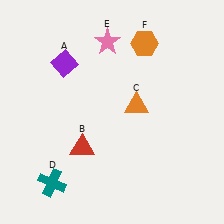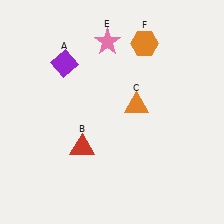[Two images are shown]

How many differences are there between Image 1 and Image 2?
There is 1 difference between the two images.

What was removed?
The teal cross (D) was removed in Image 2.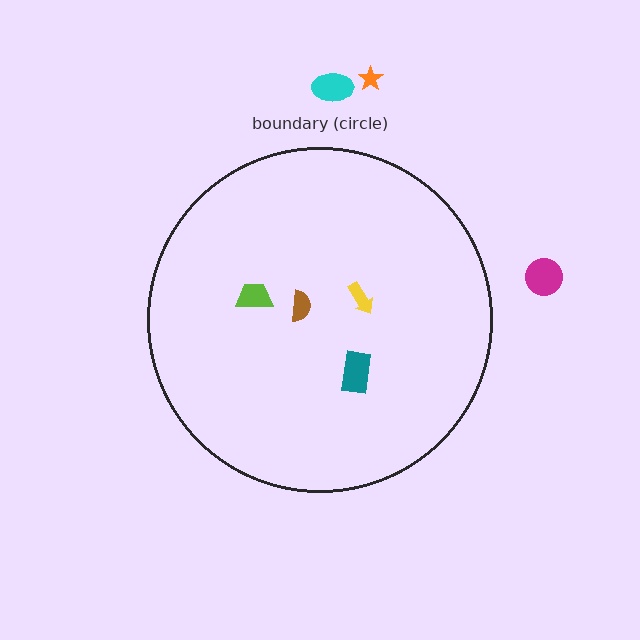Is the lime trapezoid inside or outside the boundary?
Inside.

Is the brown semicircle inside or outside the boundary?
Inside.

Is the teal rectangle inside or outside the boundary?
Inside.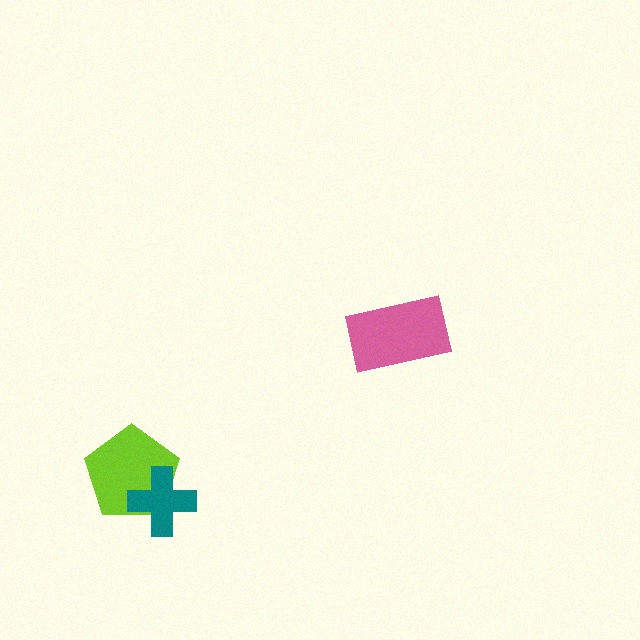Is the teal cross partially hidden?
No, no other shape covers it.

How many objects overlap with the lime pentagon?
1 object overlaps with the lime pentagon.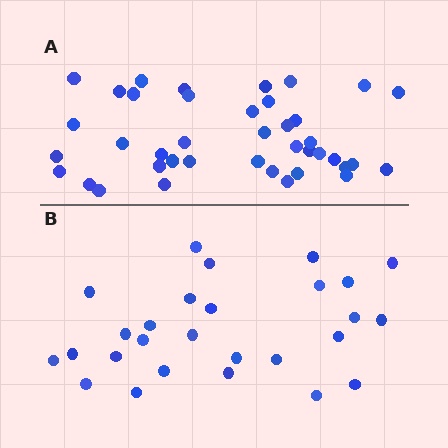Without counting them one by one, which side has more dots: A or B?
Region A (the top region) has more dots.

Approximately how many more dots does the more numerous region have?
Region A has approximately 15 more dots than region B.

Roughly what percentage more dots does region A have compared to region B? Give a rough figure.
About 50% more.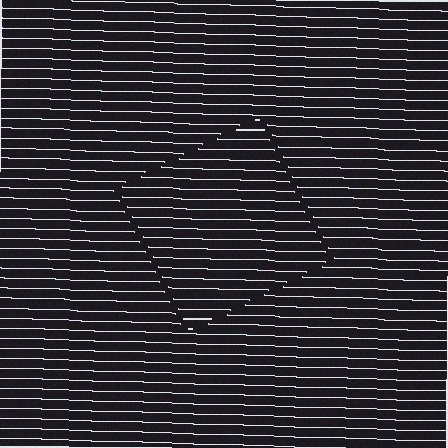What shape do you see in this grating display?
An illusory square. The interior of the shape contains the same grating, shifted by half a period — the contour is defined by the phase discontinuity where line-ends from the inner and outer gratings abut.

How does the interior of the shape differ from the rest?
The interior of the shape contains the same grating, shifted by half a period — the contour is defined by the phase discontinuity where line-ends from the inner and outer gratings abut.